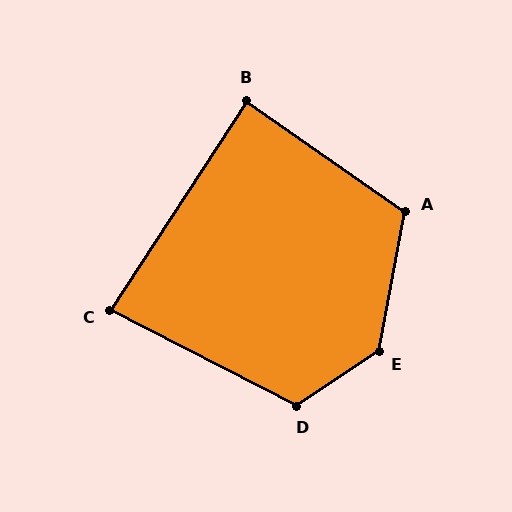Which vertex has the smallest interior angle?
C, at approximately 84 degrees.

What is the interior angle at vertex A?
Approximately 115 degrees (obtuse).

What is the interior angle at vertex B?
Approximately 88 degrees (approximately right).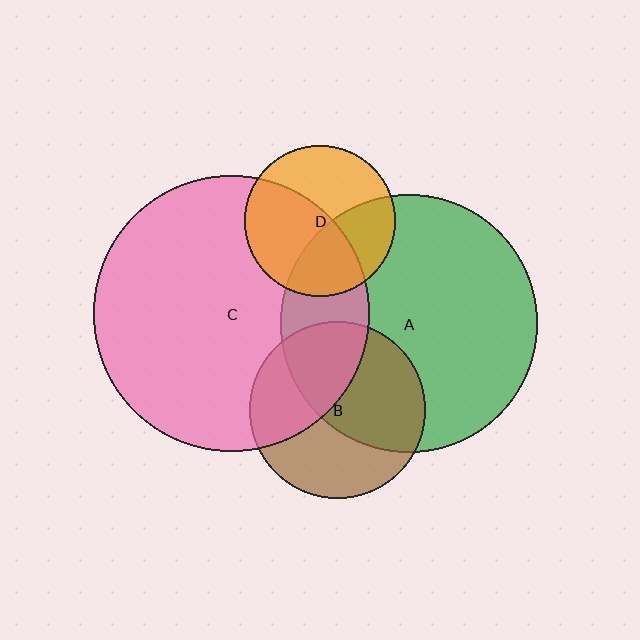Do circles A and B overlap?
Yes.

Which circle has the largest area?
Circle C (pink).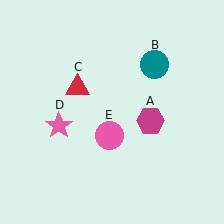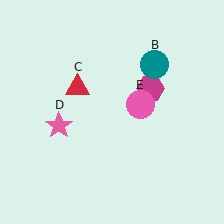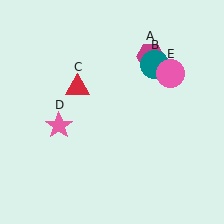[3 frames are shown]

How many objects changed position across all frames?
2 objects changed position: magenta hexagon (object A), pink circle (object E).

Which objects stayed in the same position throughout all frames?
Teal circle (object B) and red triangle (object C) and pink star (object D) remained stationary.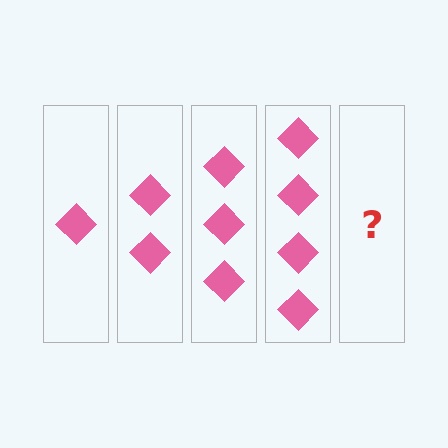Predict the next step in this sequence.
The next step is 5 diamonds.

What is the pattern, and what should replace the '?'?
The pattern is that each step adds one more diamond. The '?' should be 5 diamonds.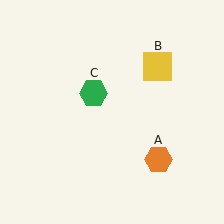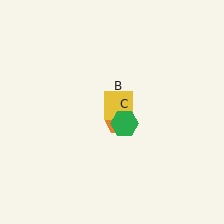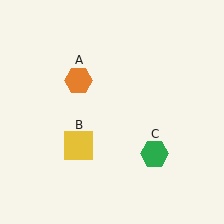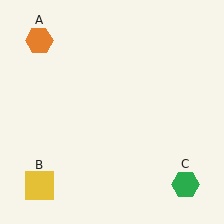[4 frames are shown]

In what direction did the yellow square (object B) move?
The yellow square (object B) moved down and to the left.